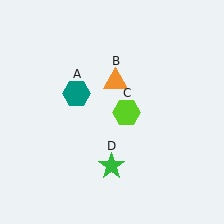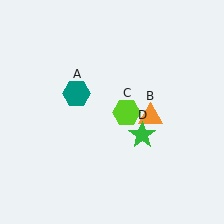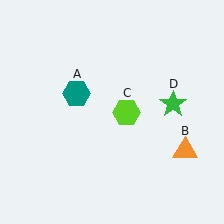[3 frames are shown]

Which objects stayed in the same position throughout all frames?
Teal hexagon (object A) and lime hexagon (object C) remained stationary.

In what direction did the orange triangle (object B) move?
The orange triangle (object B) moved down and to the right.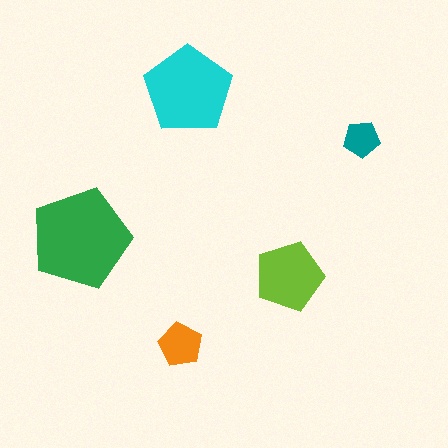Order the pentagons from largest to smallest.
the green one, the cyan one, the lime one, the orange one, the teal one.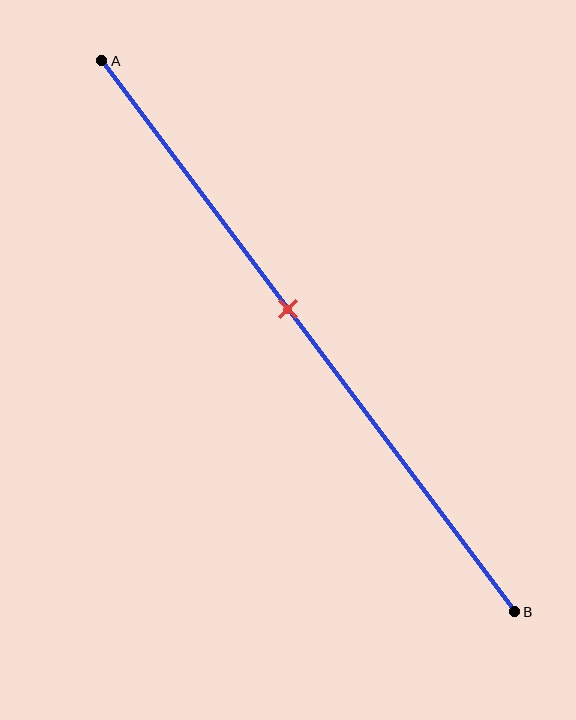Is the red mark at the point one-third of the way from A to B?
No, the mark is at about 45% from A, not at the 33% one-third point.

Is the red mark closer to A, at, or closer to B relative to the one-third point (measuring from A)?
The red mark is closer to point B than the one-third point of segment AB.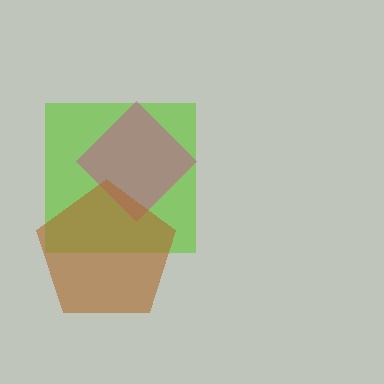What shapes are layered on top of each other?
The layered shapes are: a lime square, a magenta diamond, a brown pentagon.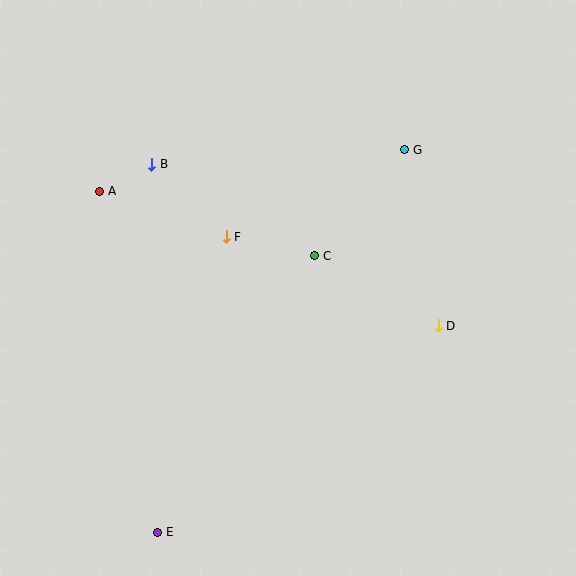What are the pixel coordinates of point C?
Point C is at (315, 256).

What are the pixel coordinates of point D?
Point D is at (438, 326).